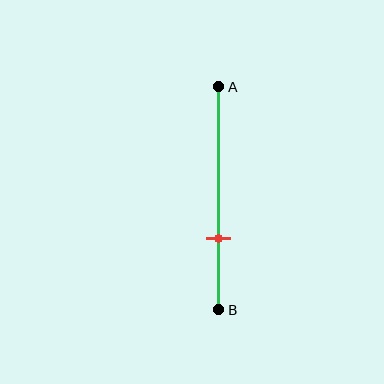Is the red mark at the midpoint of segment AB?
No, the mark is at about 70% from A, not at the 50% midpoint.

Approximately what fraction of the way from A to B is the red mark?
The red mark is approximately 70% of the way from A to B.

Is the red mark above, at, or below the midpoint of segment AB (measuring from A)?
The red mark is below the midpoint of segment AB.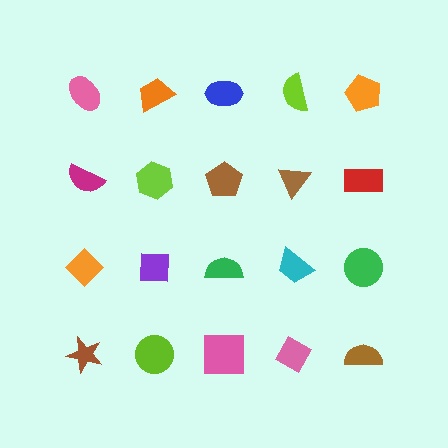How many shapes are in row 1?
5 shapes.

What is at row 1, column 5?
An orange pentagon.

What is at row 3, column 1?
An orange diamond.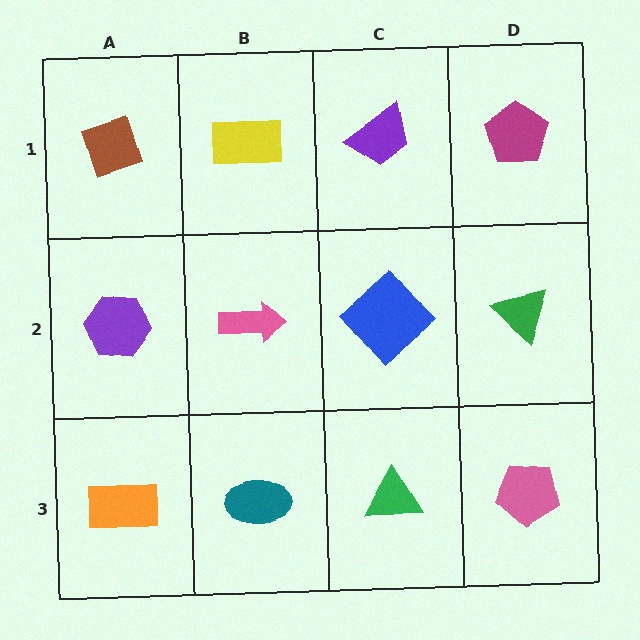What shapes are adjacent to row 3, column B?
A pink arrow (row 2, column B), an orange rectangle (row 3, column A), a green triangle (row 3, column C).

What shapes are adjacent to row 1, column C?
A blue diamond (row 2, column C), a yellow rectangle (row 1, column B), a magenta pentagon (row 1, column D).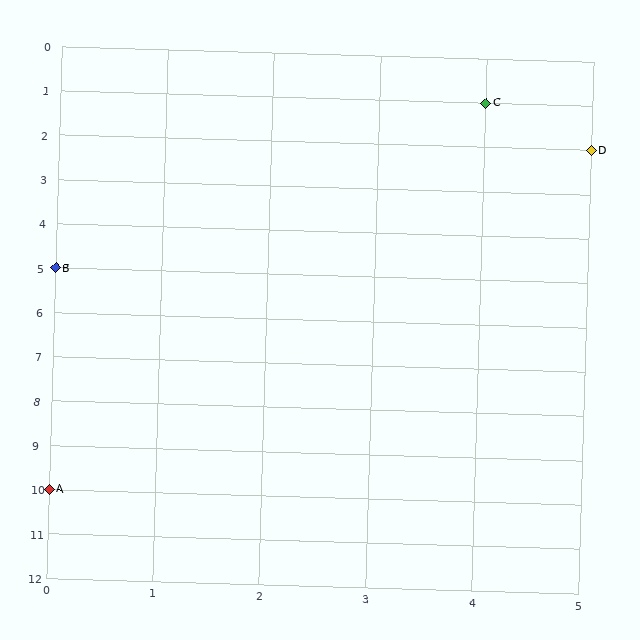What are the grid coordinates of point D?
Point D is at grid coordinates (5, 2).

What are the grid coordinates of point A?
Point A is at grid coordinates (0, 10).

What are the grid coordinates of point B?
Point B is at grid coordinates (0, 5).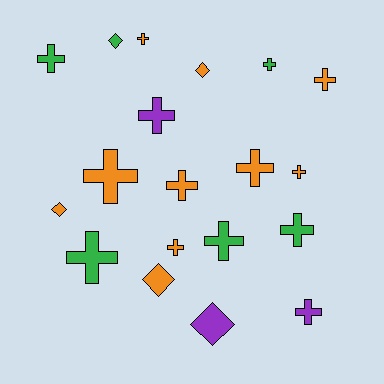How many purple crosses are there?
There are 2 purple crosses.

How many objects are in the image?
There are 19 objects.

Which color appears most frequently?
Orange, with 10 objects.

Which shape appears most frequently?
Cross, with 14 objects.